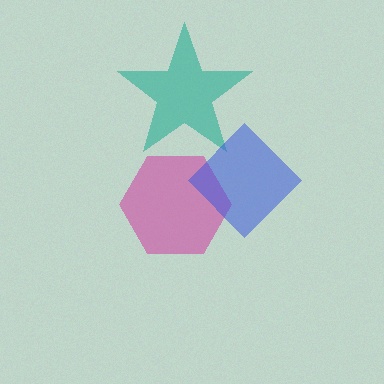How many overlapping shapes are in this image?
There are 3 overlapping shapes in the image.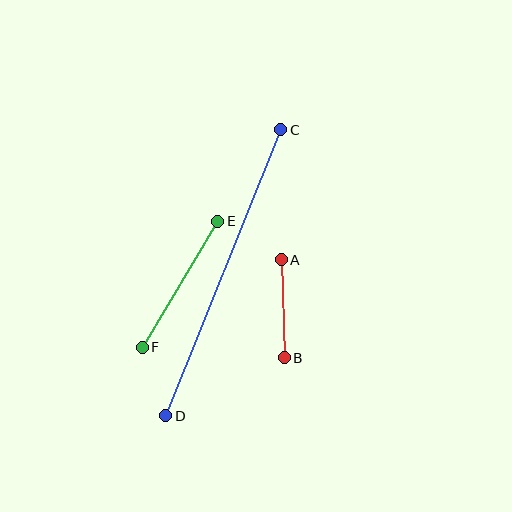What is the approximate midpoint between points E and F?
The midpoint is at approximately (180, 284) pixels.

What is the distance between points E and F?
The distance is approximately 147 pixels.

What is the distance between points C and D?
The distance is approximately 308 pixels.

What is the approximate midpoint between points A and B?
The midpoint is at approximately (283, 309) pixels.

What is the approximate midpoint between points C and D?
The midpoint is at approximately (223, 273) pixels.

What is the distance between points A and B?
The distance is approximately 98 pixels.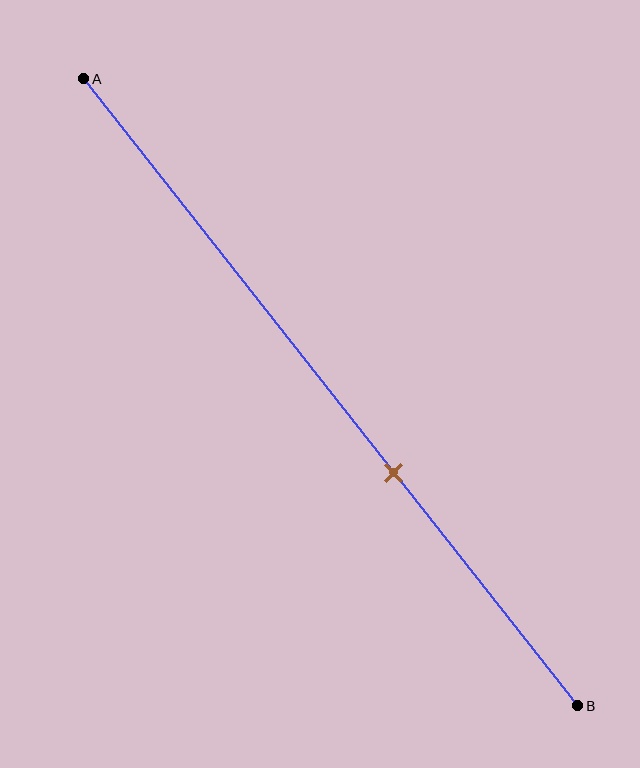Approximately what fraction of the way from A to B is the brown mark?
The brown mark is approximately 65% of the way from A to B.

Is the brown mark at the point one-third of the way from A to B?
No, the mark is at about 65% from A, not at the 33% one-third point.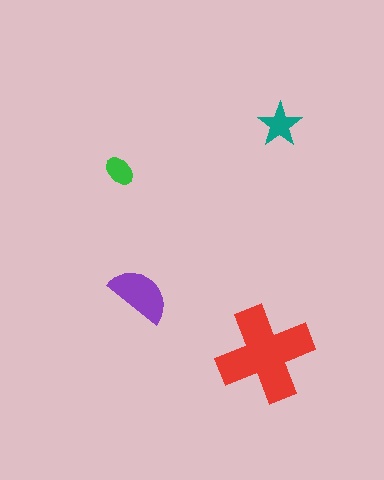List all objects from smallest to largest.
The green ellipse, the teal star, the purple semicircle, the red cross.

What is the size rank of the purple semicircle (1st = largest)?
2nd.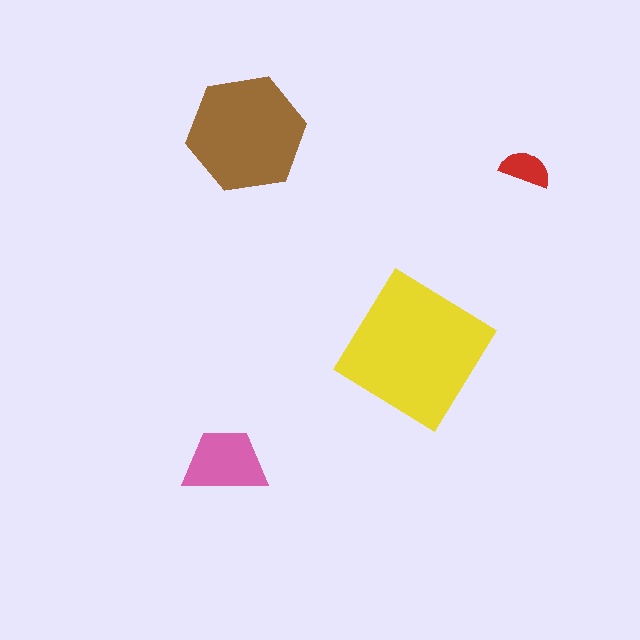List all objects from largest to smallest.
The yellow diamond, the brown hexagon, the pink trapezoid, the red semicircle.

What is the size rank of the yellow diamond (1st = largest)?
1st.